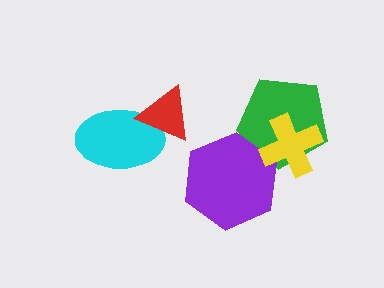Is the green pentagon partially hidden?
Yes, it is partially covered by another shape.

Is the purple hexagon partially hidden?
Yes, it is partially covered by another shape.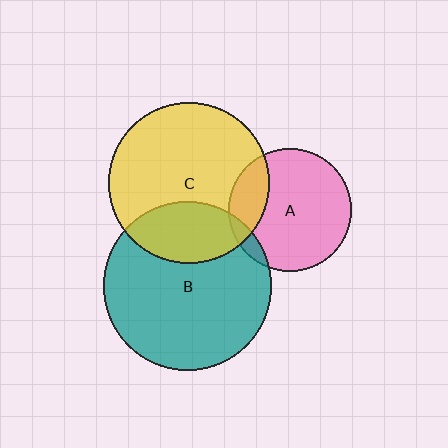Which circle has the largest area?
Circle B (teal).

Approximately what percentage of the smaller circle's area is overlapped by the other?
Approximately 5%.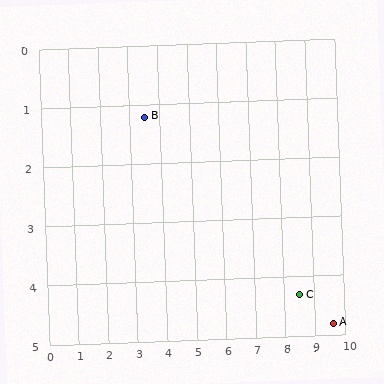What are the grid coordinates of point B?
Point B is at approximately (3.5, 1.2).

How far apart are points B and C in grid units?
Points B and C are about 5.9 grid units apart.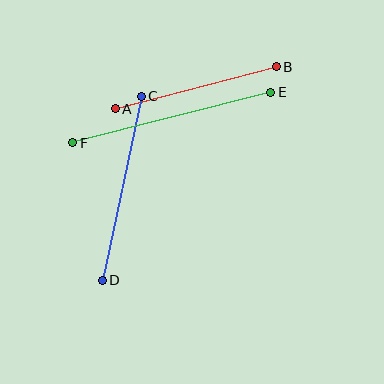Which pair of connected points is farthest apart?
Points E and F are farthest apart.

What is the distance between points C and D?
The distance is approximately 188 pixels.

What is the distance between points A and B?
The distance is approximately 166 pixels.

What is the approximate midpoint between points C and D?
The midpoint is at approximately (122, 188) pixels.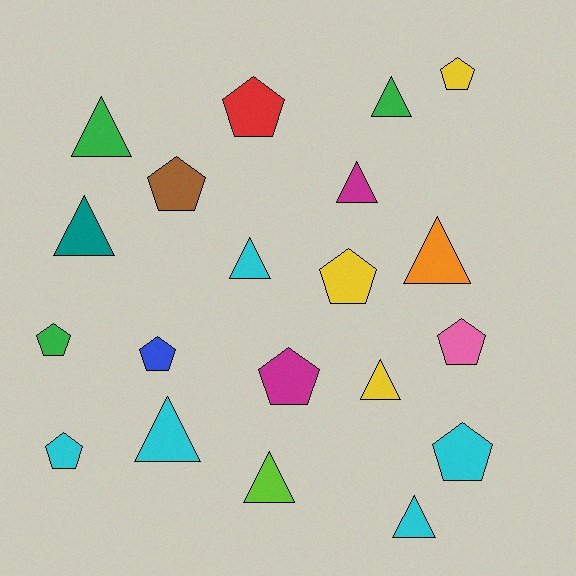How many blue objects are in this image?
There is 1 blue object.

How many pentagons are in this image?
There are 10 pentagons.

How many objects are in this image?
There are 20 objects.